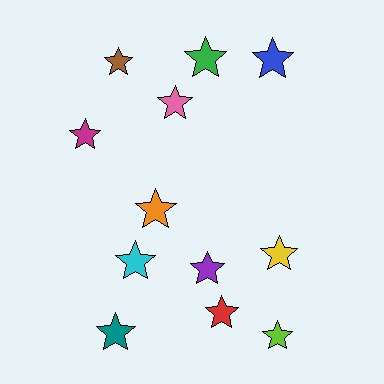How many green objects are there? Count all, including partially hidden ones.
There is 1 green object.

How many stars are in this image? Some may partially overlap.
There are 12 stars.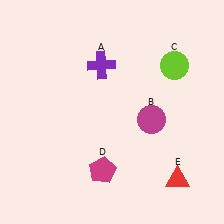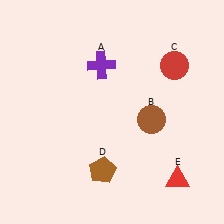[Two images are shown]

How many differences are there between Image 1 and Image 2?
There are 3 differences between the two images.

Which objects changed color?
B changed from magenta to brown. C changed from lime to red. D changed from magenta to brown.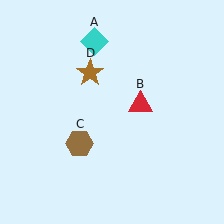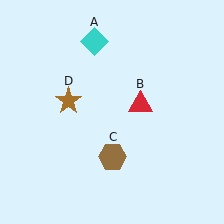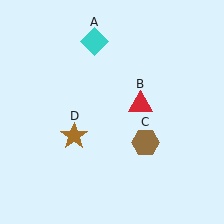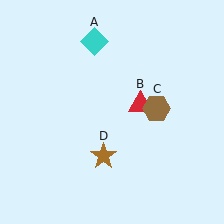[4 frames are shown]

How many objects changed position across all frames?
2 objects changed position: brown hexagon (object C), brown star (object D).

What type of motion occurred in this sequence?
The brown hexagon (object C), brown star (object D) rotated counterclockwise around the center of the scene.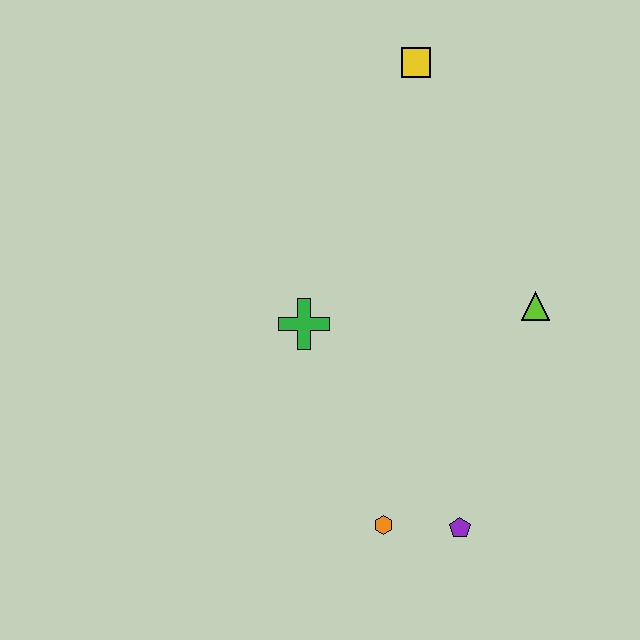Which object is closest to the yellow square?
The lime triangle is closest to the yellow square.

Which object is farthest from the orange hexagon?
The yellow square is farthest from the orange hexagon.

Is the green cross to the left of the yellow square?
Yes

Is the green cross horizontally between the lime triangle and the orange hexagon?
No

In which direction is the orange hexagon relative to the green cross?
The orange hexagon is below the green cross.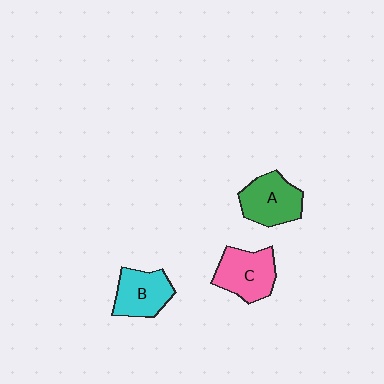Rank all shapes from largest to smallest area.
From largest to smallest: C (pink), A (green), B (cyan).